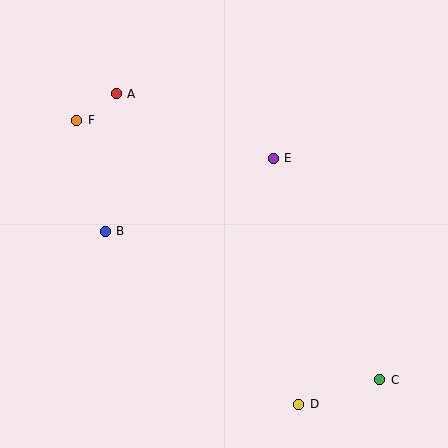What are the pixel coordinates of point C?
Point C is at (380, 380).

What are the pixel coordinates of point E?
Point E is at (273, 158).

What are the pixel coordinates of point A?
Point A is at (116, 94).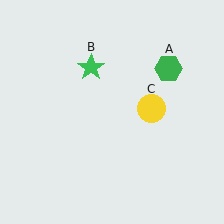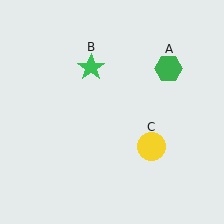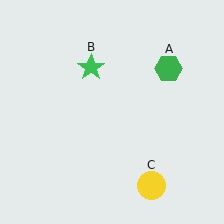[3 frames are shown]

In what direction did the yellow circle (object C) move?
The yellow circle (object C) moved down.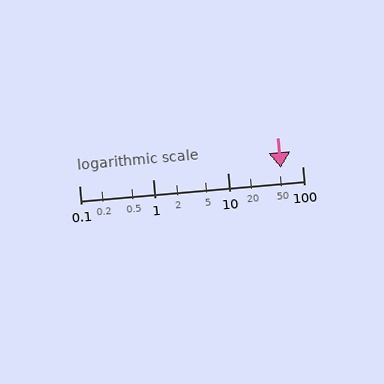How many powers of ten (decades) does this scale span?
The scale spans 3 decades, from 0.1 to 100.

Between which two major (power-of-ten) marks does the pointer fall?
The pointer is between 10 and 100.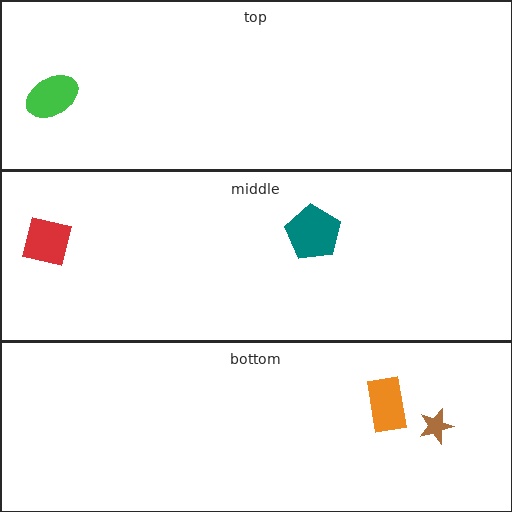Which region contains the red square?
The middle region.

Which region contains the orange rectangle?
The bottom region.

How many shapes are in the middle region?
2.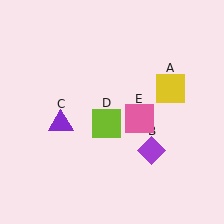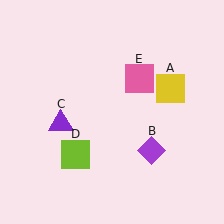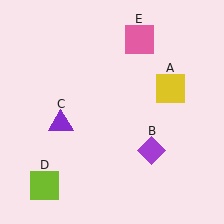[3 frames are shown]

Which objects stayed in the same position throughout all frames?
Yellow square (object A) and purple diamond (object B) and purple triangle (object C) remained stationary.